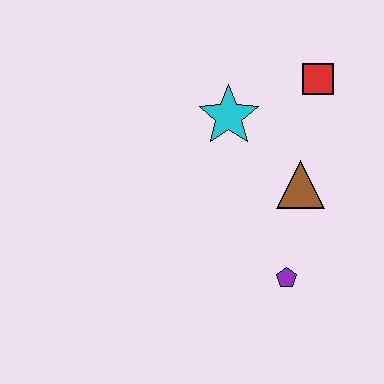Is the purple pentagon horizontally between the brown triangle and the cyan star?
Yes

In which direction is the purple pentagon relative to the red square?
The purple pentagon is below the red square.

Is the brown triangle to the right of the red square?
No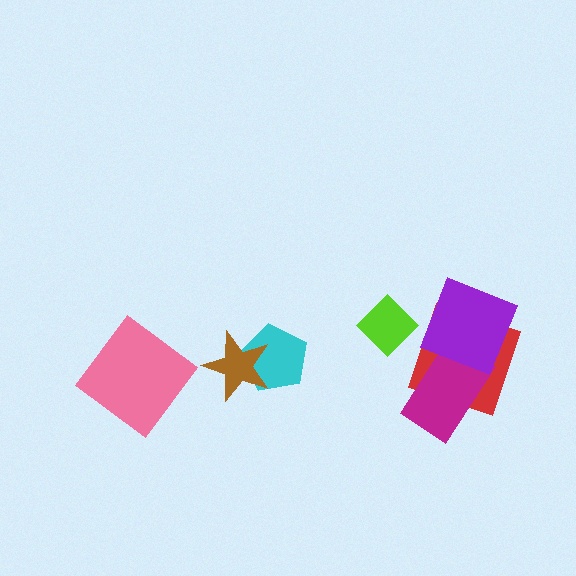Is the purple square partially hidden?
No, no other shape covers it.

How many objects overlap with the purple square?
2 objects overlap with the purple square.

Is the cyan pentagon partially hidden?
Yes, it is partially covered by another shape.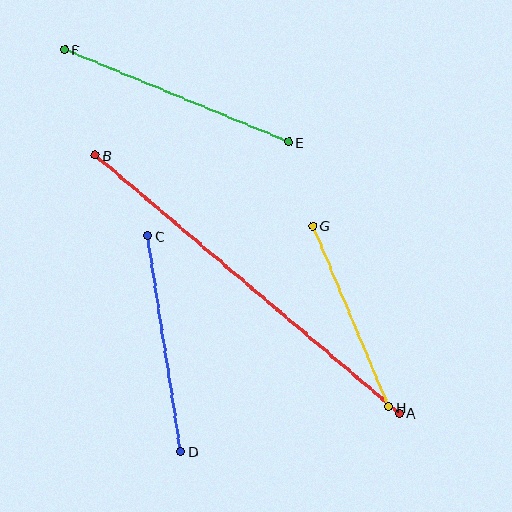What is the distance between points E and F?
The distance is approximately 242 pixels.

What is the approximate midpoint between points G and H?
The midpoint is at approximately (351, 316) pixels.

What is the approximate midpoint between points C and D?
The midpoint is at approximately (164, 344) pixels.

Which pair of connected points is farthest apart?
Points A and B are farthest apart.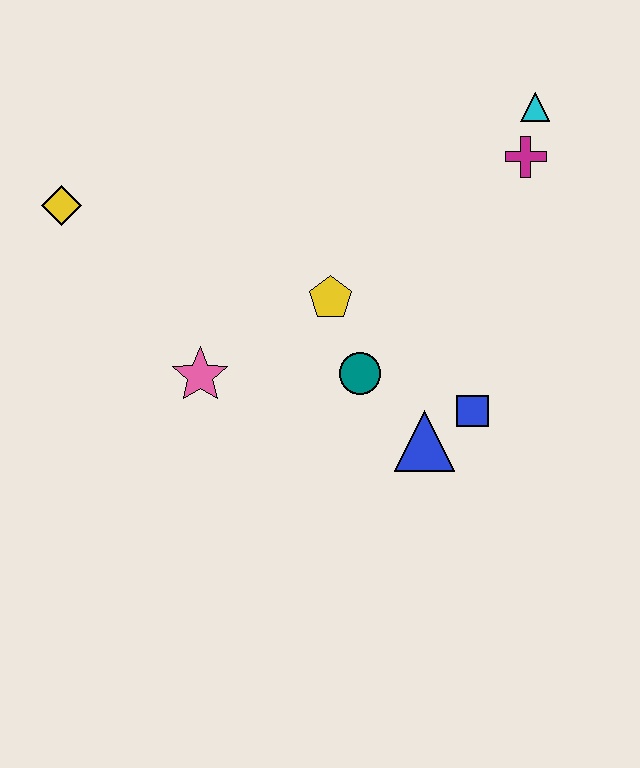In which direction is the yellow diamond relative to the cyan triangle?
The yellow diamond is to the left of the cyan triangle.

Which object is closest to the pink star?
The yellow pentagon is closest to the pink star.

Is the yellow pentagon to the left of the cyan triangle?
Yes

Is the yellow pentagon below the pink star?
No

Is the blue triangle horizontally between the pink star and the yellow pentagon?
No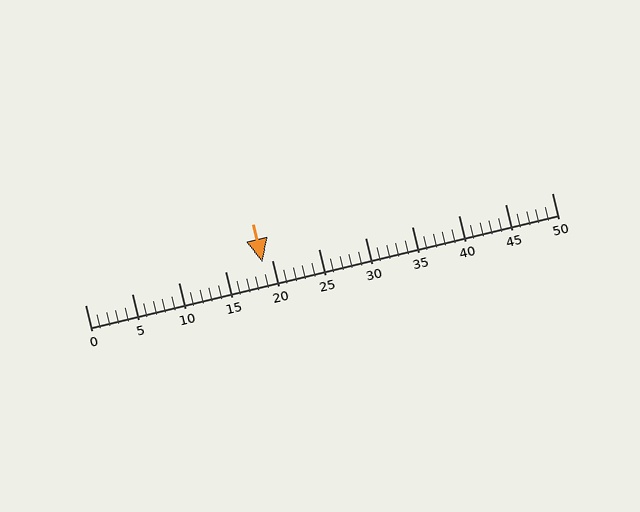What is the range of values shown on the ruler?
The ruler shows values from 0 to 50.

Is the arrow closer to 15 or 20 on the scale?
The arrow is closer to 20.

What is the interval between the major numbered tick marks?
The major tick marks are spaced 5 units apart.